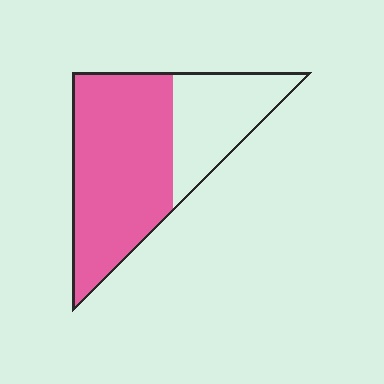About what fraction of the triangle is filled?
About two thirds (2/3).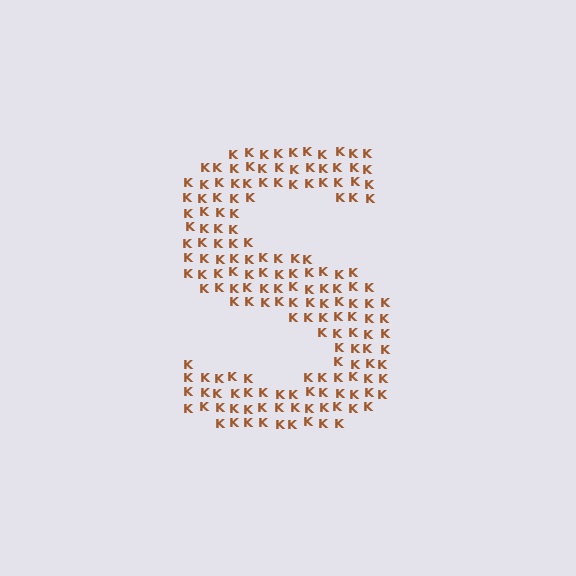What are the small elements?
The small elements are letter K's.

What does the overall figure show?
The overall figure shows the letter S.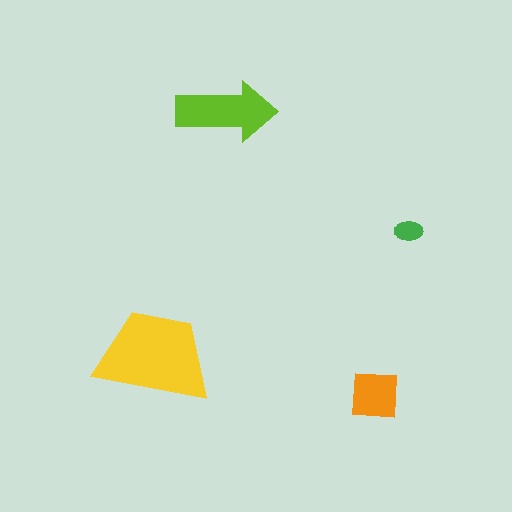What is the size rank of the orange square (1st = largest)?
3rd.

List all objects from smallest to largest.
The green ellipse, the orange square, the lime arrow, the yellow trapezoid.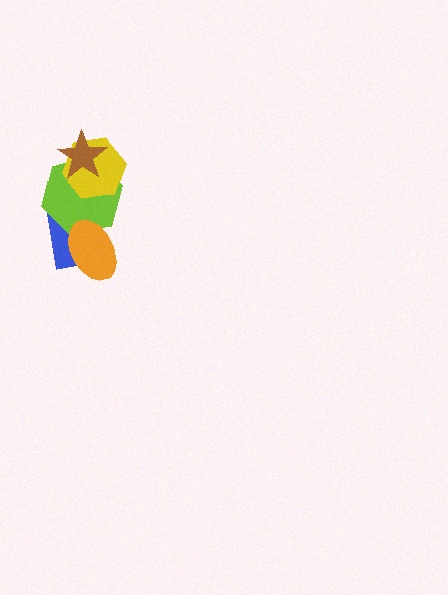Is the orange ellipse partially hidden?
No, no other shape covers it.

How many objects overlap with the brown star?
2 objects overlap with the brown star.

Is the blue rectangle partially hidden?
Yes, it is partially covered by another shape.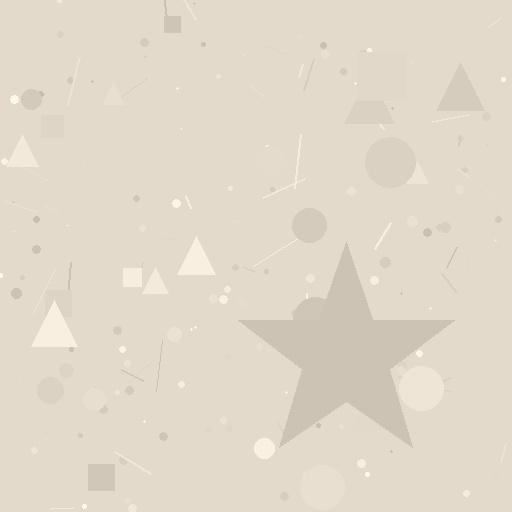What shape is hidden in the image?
A star is hidden in the image.